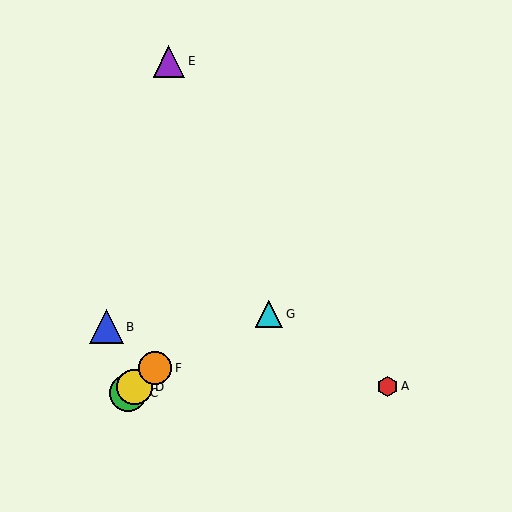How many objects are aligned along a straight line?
3 objects (C, D, F) are aligned along a straight line.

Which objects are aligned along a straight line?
Objects C, D, F are aligned along a straight line.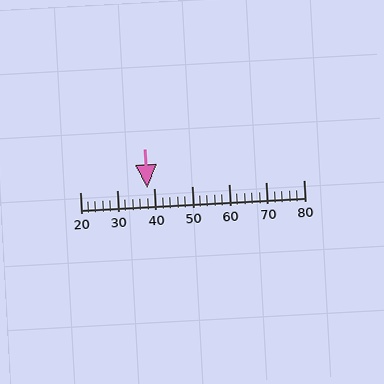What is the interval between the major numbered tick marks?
The major tick marks are spaced 10 units apart.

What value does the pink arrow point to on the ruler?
The pink arrow points to approximately 38.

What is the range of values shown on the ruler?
The ruler shows values from 20 to 80.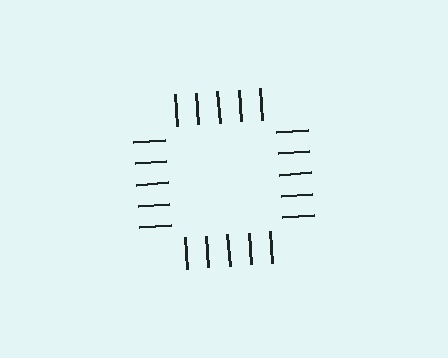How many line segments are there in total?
20 — 5 along each of the 4 edges.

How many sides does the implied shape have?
4 sides — the line-ends trace a square.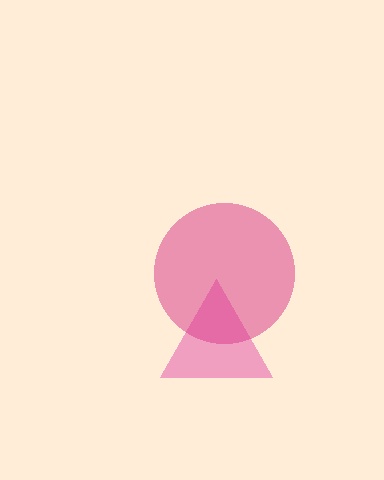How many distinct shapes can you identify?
There are 2 distinct shapes: a pink triangle, a magenta circle.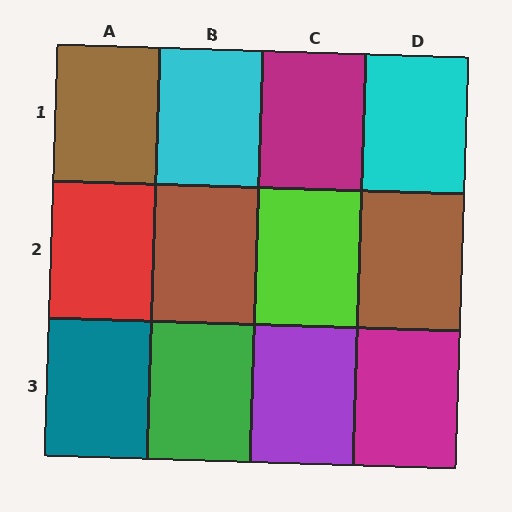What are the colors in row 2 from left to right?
Red, brown, lime, brown.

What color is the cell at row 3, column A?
Teal.